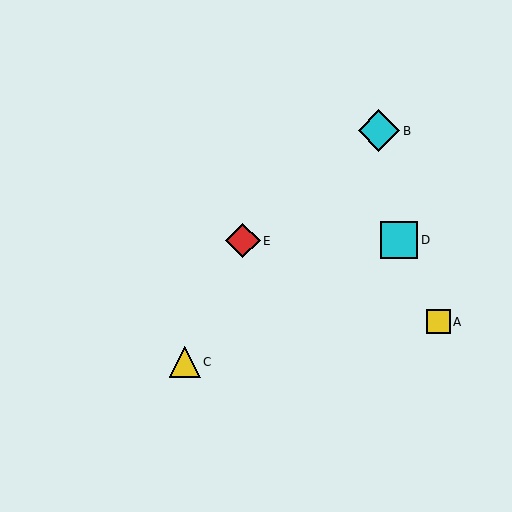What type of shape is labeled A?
Shape A is a yellow square.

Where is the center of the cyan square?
The center of the cyan square is at (399, 240).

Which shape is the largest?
The cyan diamond (labeled B) is the largest.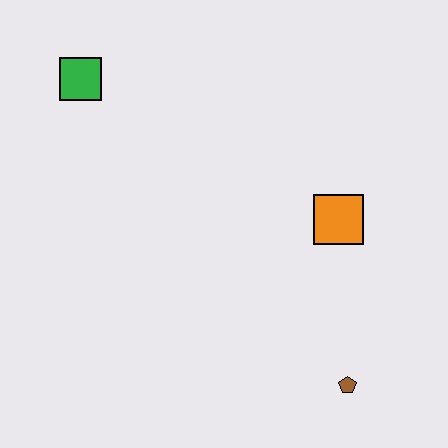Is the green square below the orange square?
No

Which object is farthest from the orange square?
The green square is farthest from the orange square.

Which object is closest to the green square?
The orange square is closest to the green square.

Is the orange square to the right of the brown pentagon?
No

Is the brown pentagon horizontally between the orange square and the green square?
No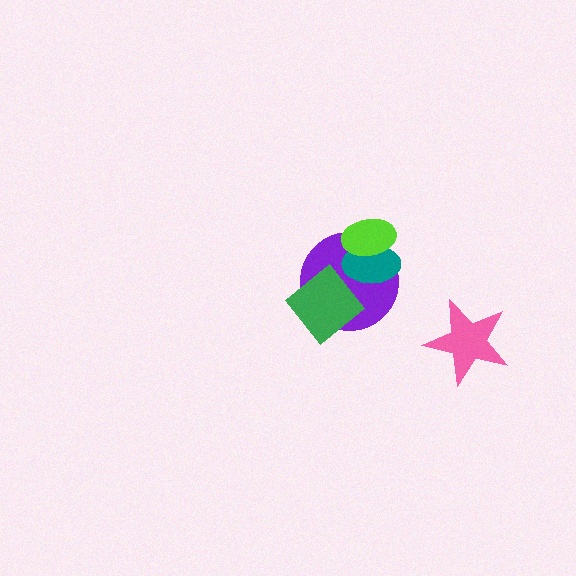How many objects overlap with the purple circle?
3 objects overlap with the purple circle.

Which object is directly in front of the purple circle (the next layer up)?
The teal ellipse is directly in front of the purple circle.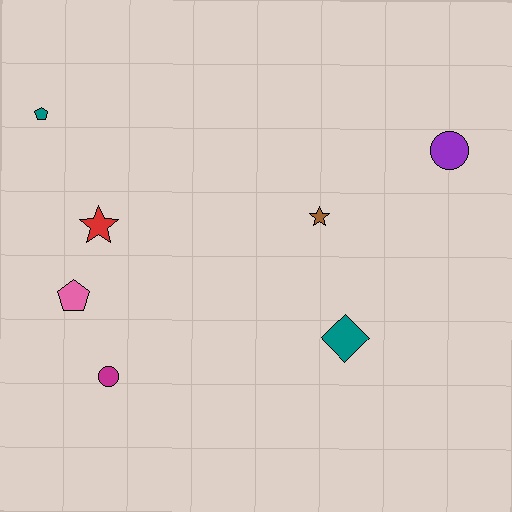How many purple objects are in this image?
There is 1 purple object.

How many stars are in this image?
There are 2 stars.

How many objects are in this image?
There are 7 objects.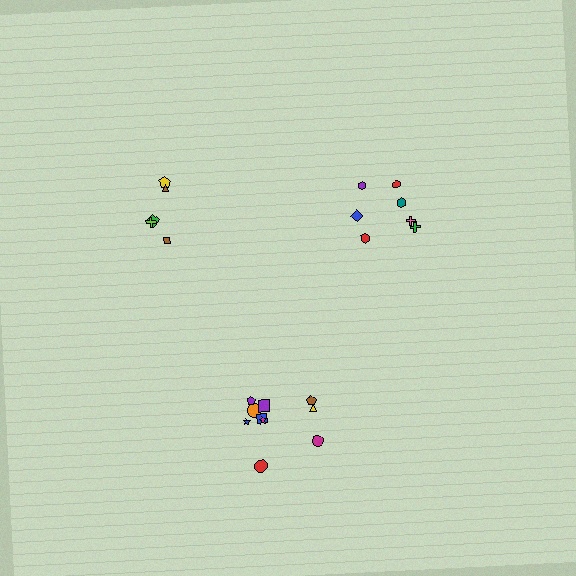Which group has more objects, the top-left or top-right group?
The top-right group.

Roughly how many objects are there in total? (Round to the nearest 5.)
Roughly 20 objects in total.